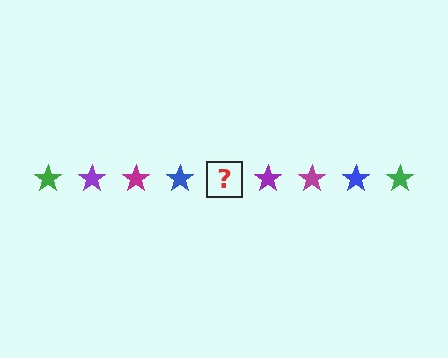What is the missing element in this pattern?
The missing element is a green star.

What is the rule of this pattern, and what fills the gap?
The rule is that the pattern cycles through green, purple, magenta, blue stars. The gap should be filled with a green star.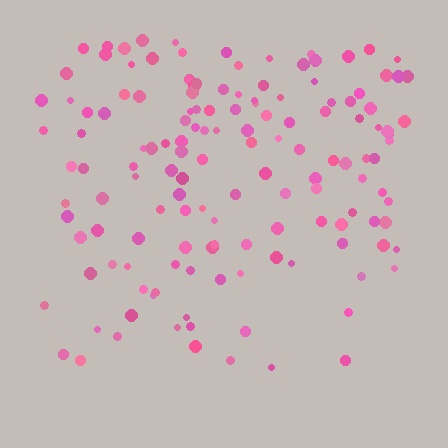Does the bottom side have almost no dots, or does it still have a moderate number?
Still a moderate number, just noticeably fewer than the top.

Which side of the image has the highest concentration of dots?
The top.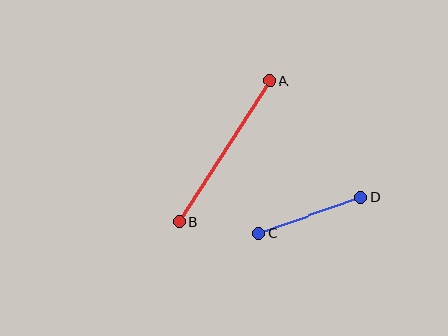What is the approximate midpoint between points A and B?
The midpoint is at approximately (225, 151) pixels.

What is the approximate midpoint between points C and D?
The midpoint is at approximately (310, 215) pixels.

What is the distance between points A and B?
The distance is approximately 168 pixels.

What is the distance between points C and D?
The distance is approximately 108 pixels.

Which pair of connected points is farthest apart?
Points A and B are farthest apart.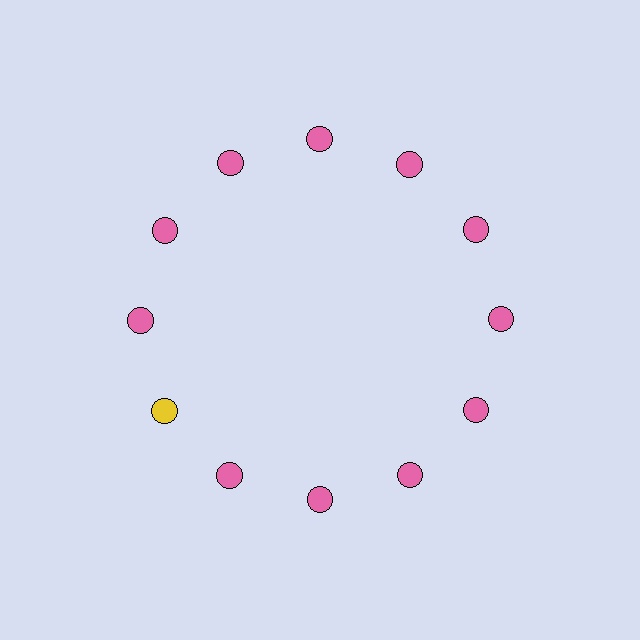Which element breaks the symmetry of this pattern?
The yellow circle at roughly the 8 o'clock position breaks the symmetry. All other shapes are pink circles.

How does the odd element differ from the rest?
It has a different color: yellow instead of pink.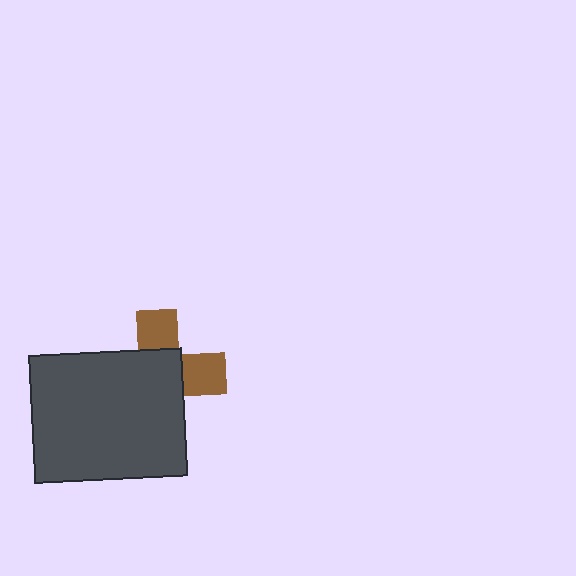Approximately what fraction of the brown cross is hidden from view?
Roughly 65% of the brown cross is hidden behind the dark gray rectangle.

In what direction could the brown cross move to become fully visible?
The brown cross could move toward the upper-right. That would shift it out from behind the dark gray rectangle entirely.